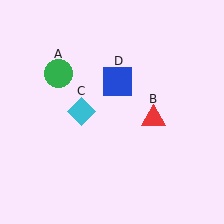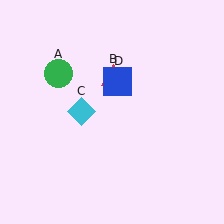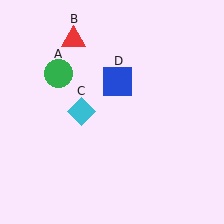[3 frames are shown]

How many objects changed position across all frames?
1 object changed position: red triangle (object B).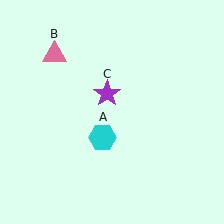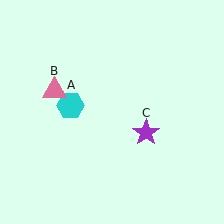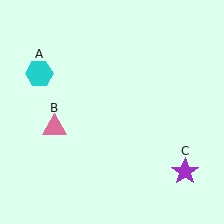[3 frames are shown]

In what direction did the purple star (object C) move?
The purple star (object C) moved down and to the right.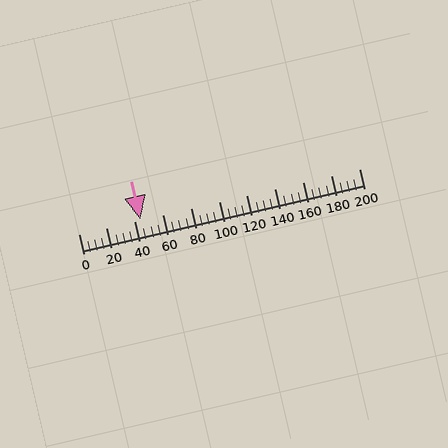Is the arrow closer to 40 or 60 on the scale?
The arrow is closer to 40.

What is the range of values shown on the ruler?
The ruler shows values from 0 to 200.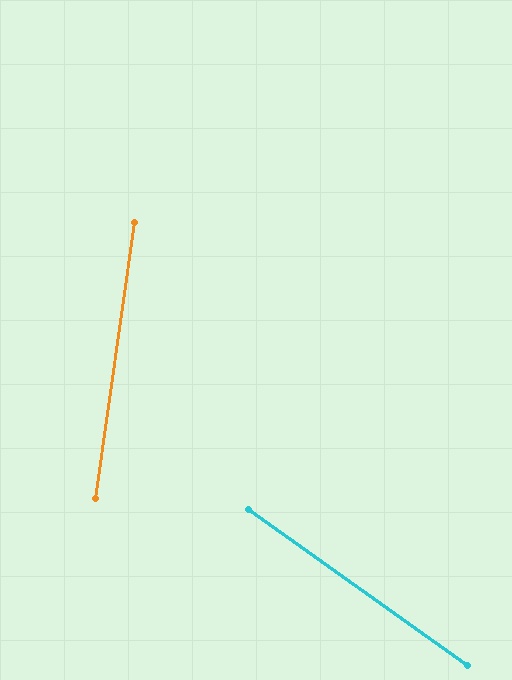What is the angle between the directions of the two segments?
Approximately 63 degrees.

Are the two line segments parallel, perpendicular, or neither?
Neither parallel nor perpendicular — they differ by about 63°.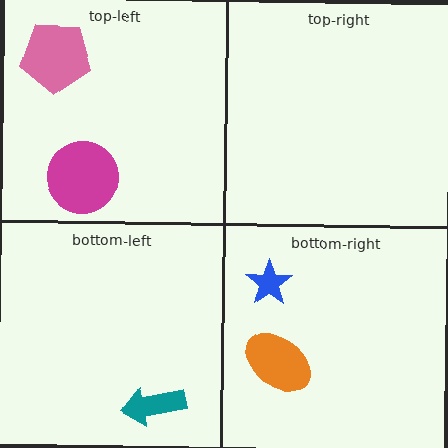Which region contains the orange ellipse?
The bottom-right region.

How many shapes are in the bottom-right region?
2.